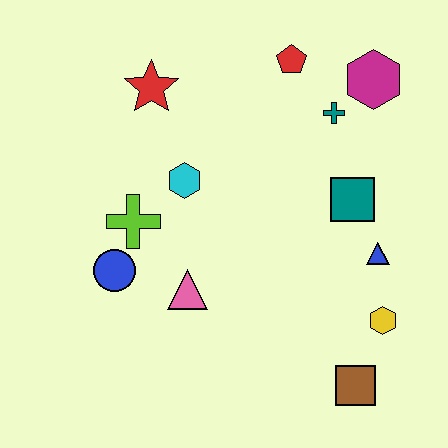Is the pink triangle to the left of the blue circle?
No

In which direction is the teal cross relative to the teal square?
The teal cross is above the teal square.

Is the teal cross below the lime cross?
No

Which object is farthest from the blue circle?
The magenta hexagon is farthest from the blue circle.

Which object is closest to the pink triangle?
The blue circle is closest to the pink triangle.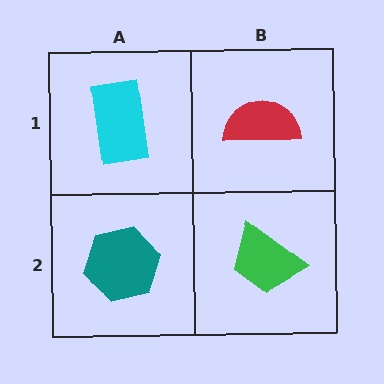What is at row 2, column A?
A teal hexagon.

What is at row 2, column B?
A green trapezoid.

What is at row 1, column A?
A cyan rectangle.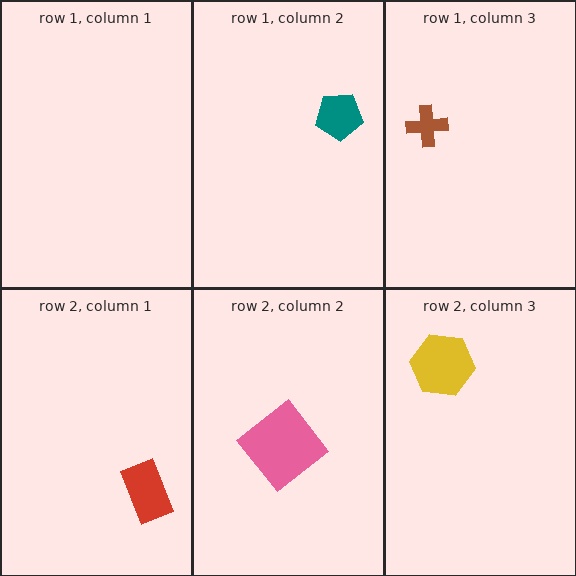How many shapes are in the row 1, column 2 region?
1.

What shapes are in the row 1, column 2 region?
The teal pentagon.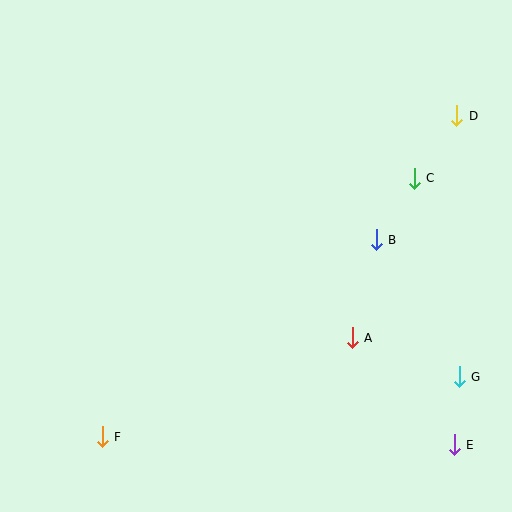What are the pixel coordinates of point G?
Point G is at (459, 377).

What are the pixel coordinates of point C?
Point C is at (414, 178).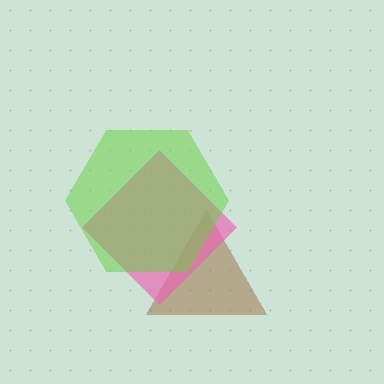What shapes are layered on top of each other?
The layered shapes are: a brown triangle, a pink diamond, a lime hexagon.